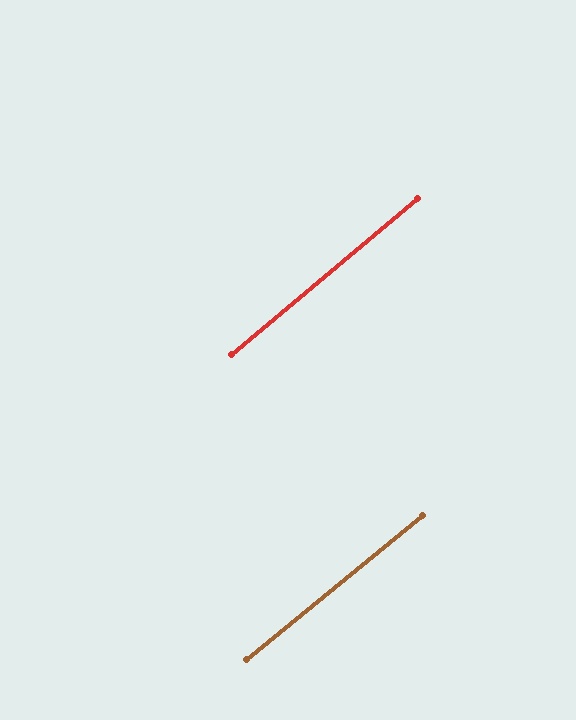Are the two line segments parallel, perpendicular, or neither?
Parallel — their directions differ by only 0.6°.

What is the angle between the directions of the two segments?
Approximately 1 degree.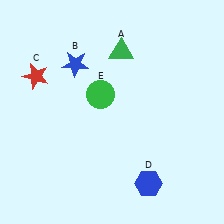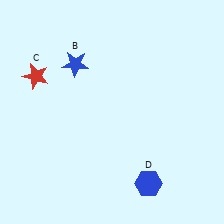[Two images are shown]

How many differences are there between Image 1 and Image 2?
There are 2 differences between the two images.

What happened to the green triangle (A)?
The green triangle (A) was removed in Image 2. It was in the top-right area of Image 1.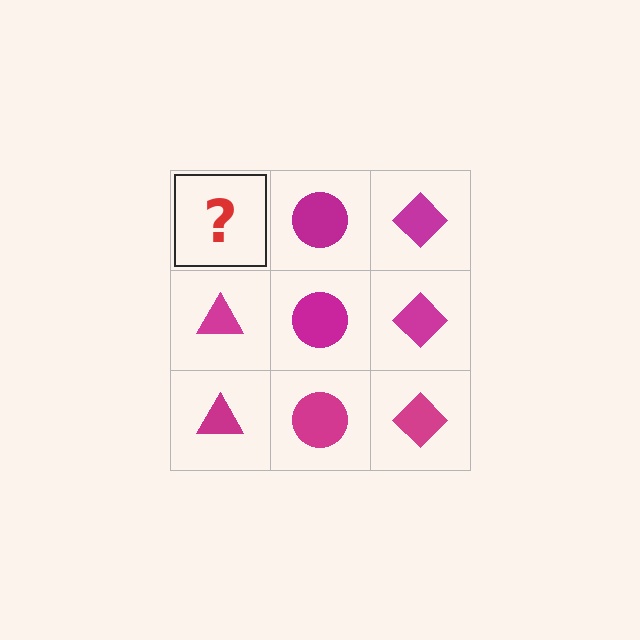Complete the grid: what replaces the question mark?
The question mark should be replaced with a magenta triangle.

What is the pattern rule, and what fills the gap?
The rule is that each column has a consistent shape. The gap should be filled with a magenta triangle.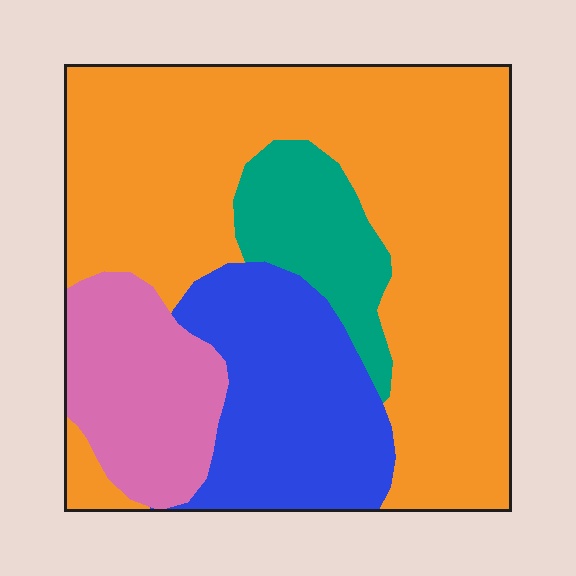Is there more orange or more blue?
Orange.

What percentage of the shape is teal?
Teal takes up less than a quarter of the shape.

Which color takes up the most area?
Orange, at roughly 55%.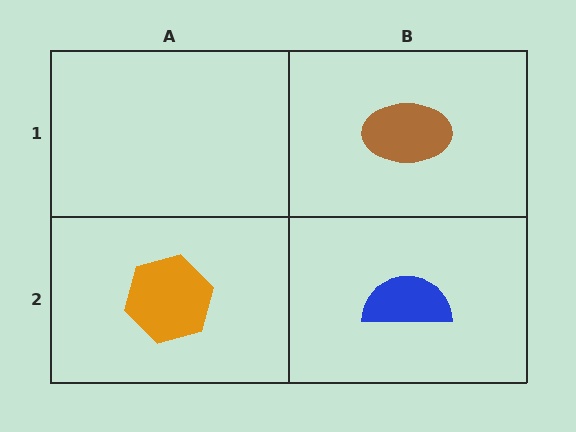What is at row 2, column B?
A blue semicircle.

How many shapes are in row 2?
2 shapes.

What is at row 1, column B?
A brown ellipse.